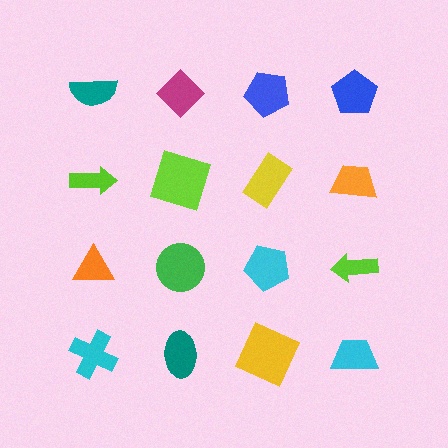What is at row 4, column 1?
A cyan cross.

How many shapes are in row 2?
4 shapes.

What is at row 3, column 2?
A green circle.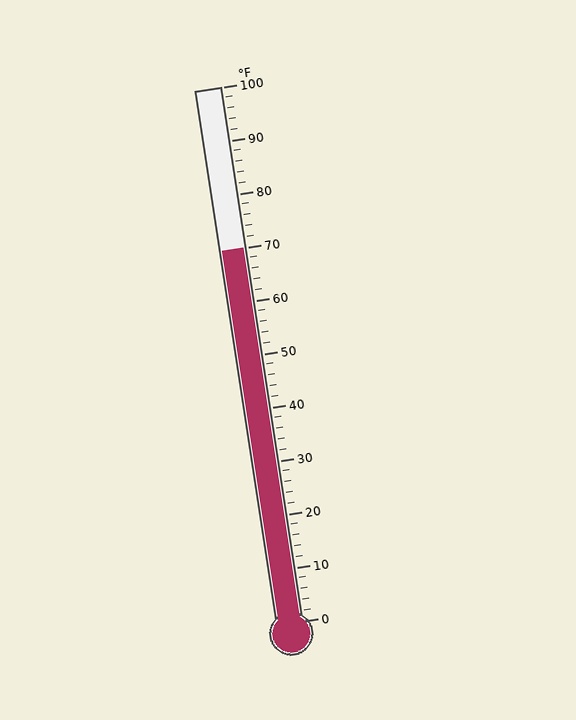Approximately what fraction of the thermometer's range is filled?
The thermometer is filled to approximately 70% of its range.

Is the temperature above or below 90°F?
The temperature is below 90°F.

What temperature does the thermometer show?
The thermometer shows approximately 70°F.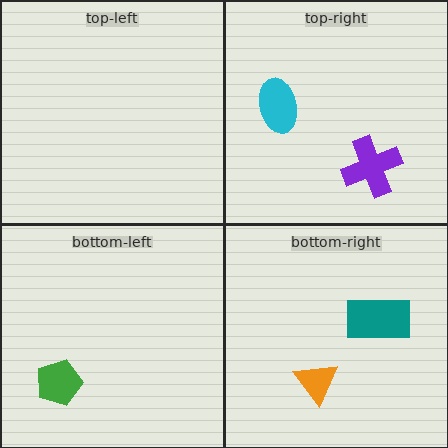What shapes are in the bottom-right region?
The orange triangle, the teal rectangle.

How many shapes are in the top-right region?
2.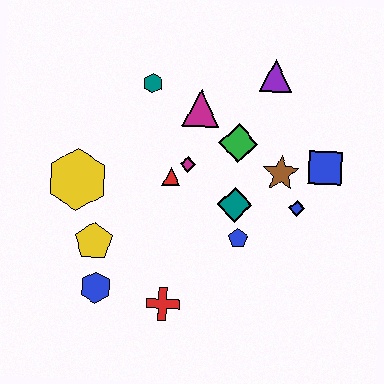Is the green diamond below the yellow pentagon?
No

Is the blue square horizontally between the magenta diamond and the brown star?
No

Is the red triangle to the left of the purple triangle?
Yes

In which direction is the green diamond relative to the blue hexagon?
The green diamond is above the blue hexagon.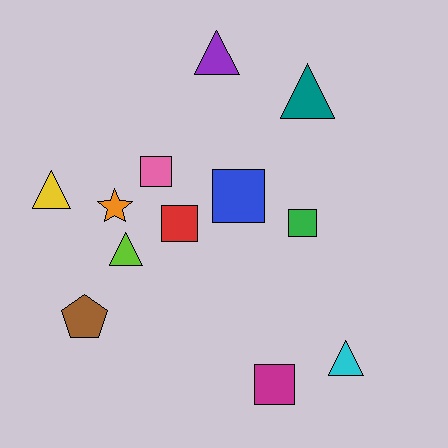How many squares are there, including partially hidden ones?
There are 5 squares.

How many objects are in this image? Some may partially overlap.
There are 12 objects.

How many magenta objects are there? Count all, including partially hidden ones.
There is 1 magenta object.